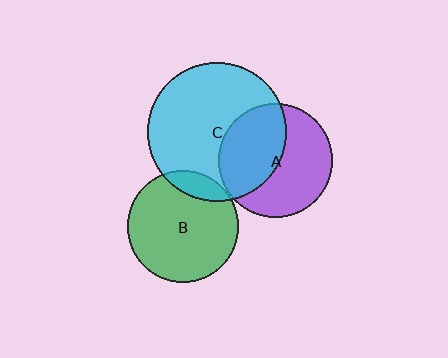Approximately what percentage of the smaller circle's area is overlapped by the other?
Approximately 15%.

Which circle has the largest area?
Circle C (cyan).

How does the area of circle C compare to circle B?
Approximately 1.6 times.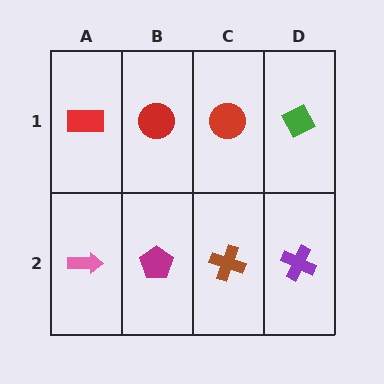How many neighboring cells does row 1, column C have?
3.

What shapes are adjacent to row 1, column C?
A brown cross (row 2, column C), a red circle (row 1, column B), a green diamond (row 1, column D).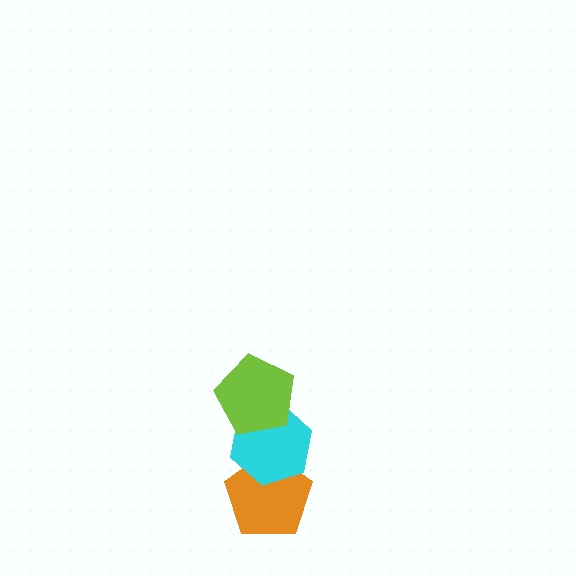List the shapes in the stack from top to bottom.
From top to bottom: the lime pentagon, the cyan hexagon, the orange pentagon.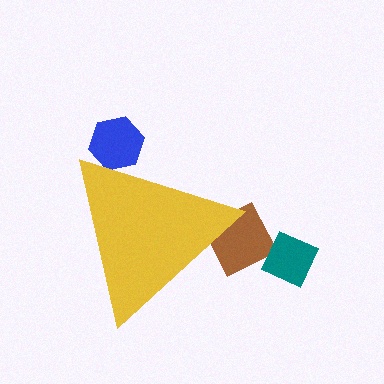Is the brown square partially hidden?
Yes, the brown square is partially hidden behind the yellow triangle.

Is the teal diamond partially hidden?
No, the teal diamond is fully visible.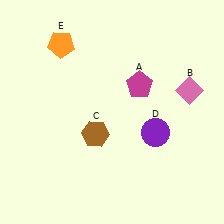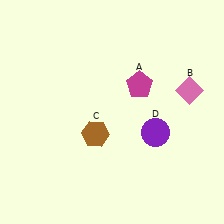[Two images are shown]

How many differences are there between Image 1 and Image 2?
There is 1 difference between the two images.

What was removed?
The orange pentagon (E) was removed in Image 2.